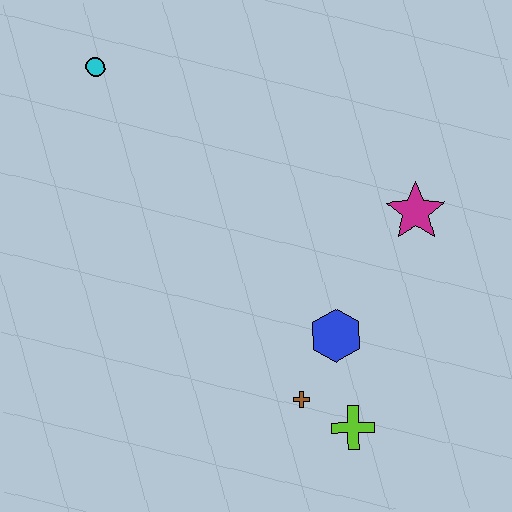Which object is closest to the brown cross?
The lime cross is closest to the brown cross.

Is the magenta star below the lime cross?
No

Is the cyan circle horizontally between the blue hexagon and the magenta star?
No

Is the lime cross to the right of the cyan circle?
Yes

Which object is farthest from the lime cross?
The cyan circle is farthest from the lime cross.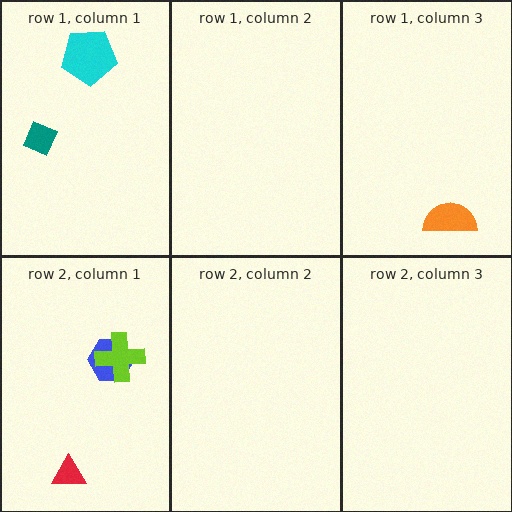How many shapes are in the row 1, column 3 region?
1.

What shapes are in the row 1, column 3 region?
The orange semicircle.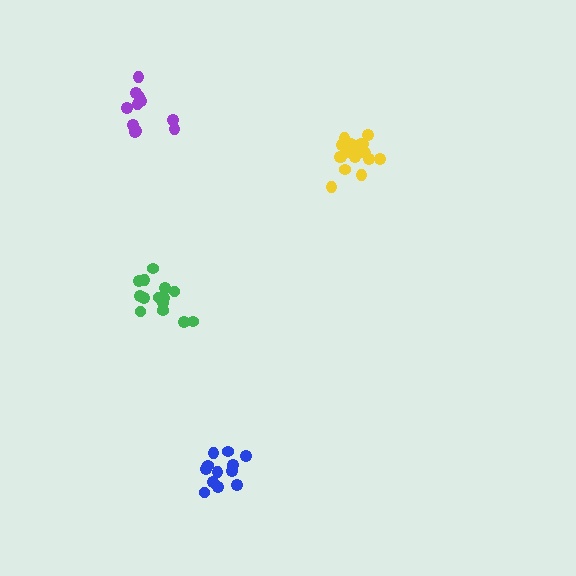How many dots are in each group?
Group 1: 11 dots, Group 2: 14 dots, Group 3: 17 dots, Group 4: 12 dots (54 total).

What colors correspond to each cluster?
The clusters are colored: purple, green, yellow, blue.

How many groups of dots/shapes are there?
There are 4 groups.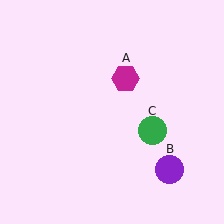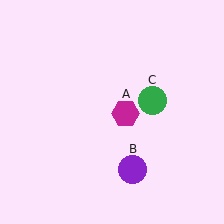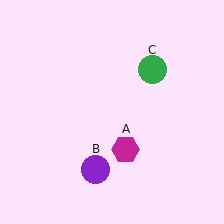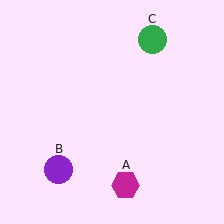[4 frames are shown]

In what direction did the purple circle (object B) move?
The purple circle (object B) moved left.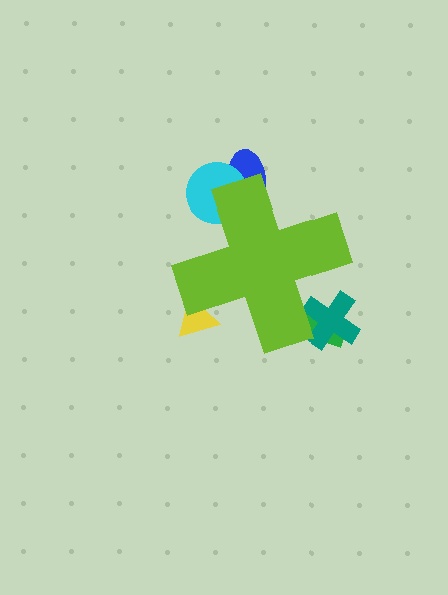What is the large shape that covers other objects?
A lime cross.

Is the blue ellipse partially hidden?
Yes, the blue ellipse is partially hidden behind the lime cross.